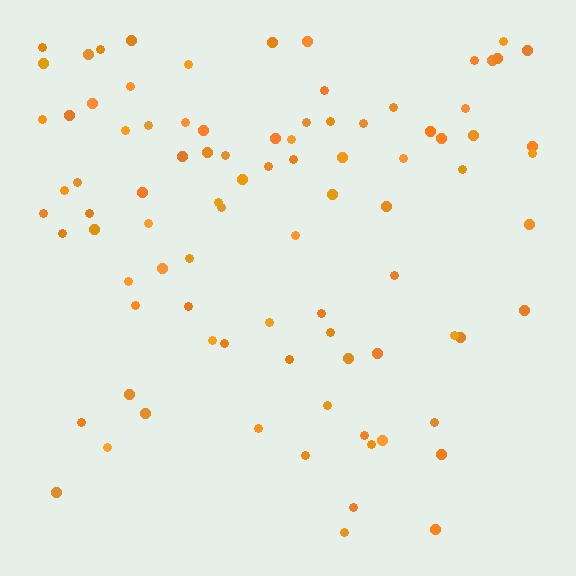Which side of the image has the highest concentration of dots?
The top.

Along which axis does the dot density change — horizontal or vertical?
Vertical.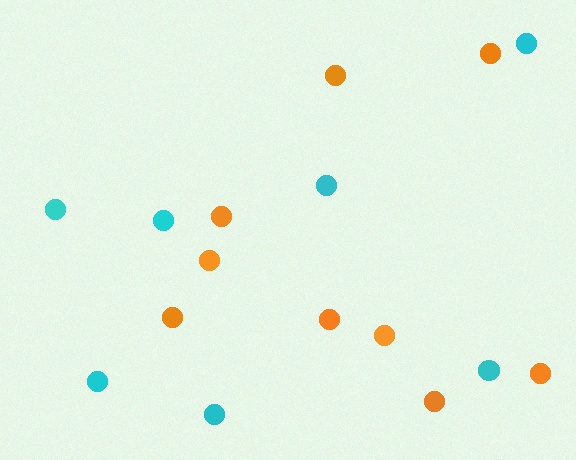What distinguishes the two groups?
There are 2 groups: one group of orange circles (9) and one group of cyan circles (7).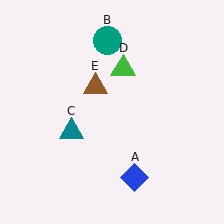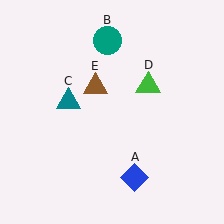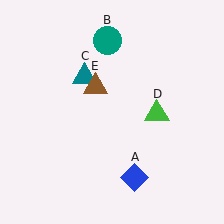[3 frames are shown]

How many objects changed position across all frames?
2 objects changed position: teal triangle (object C), green triangle (object D).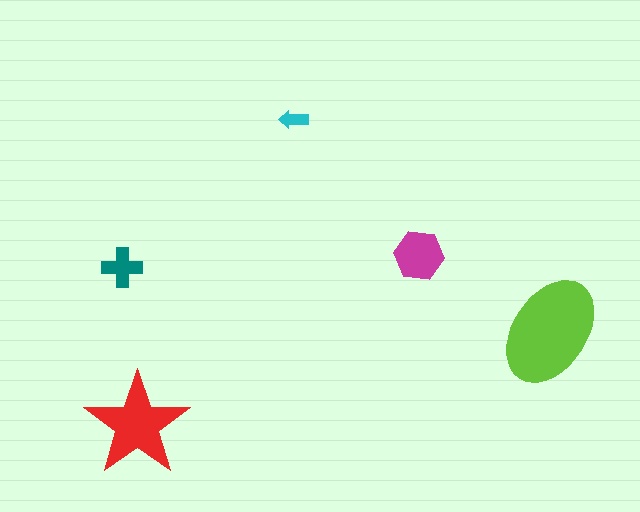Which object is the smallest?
The cyan arrow.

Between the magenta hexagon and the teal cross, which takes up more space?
The magenta hexagon.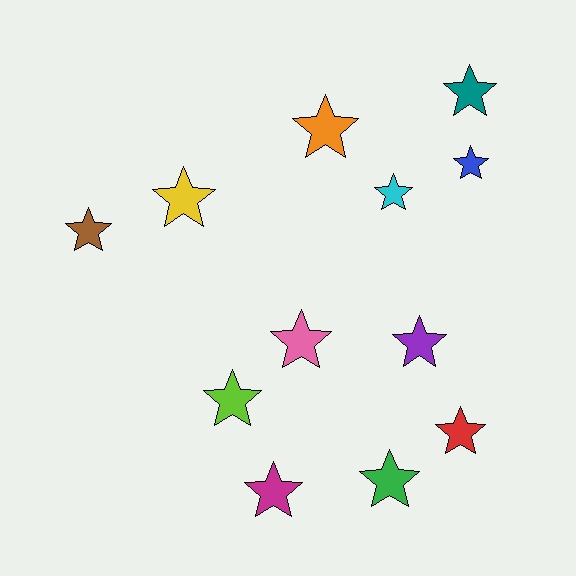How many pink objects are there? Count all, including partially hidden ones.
There is 1 pink object.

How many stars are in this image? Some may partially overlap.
There are 12 stars.